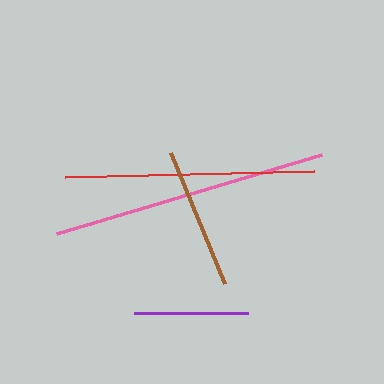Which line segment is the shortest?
The purple line is the shortest at approximately 114 pixels.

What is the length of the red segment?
The red segment is approximately 249 pixels long.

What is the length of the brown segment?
The brown segment is approximately 142 pixels long.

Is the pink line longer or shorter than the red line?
The pink line is longer than the red line.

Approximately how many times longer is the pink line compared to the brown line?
The pink line is approximately 1.9 times the length of the brown line.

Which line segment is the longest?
The pink line is the longest at approximately 277 pixels.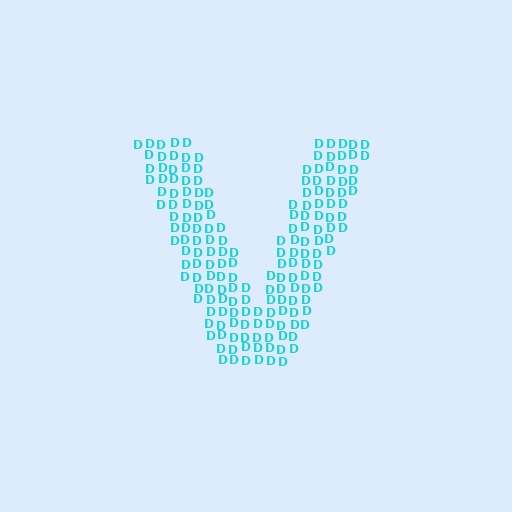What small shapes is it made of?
It is made of small letter D's.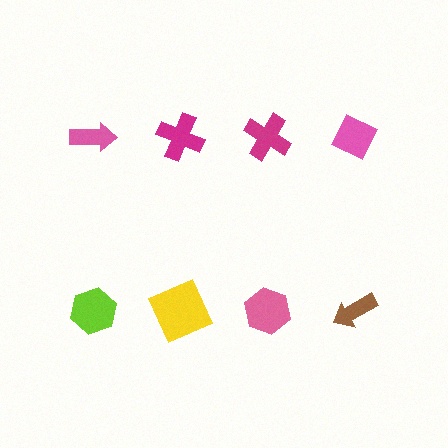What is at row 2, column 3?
A pink hexagon.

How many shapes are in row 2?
4 shapes.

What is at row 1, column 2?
A magenta cross.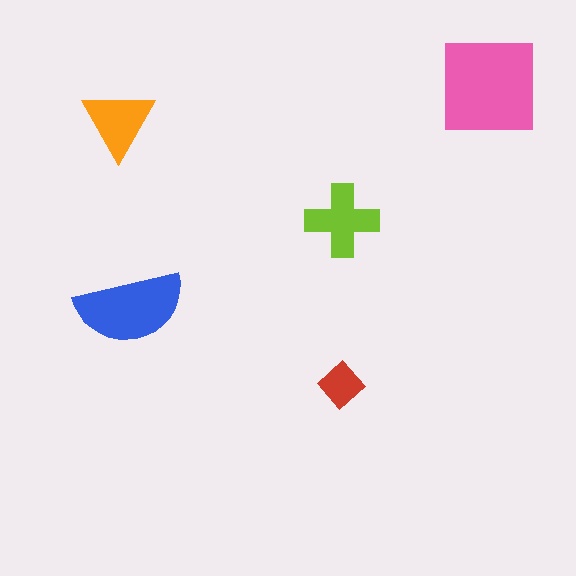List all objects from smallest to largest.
The red diamond, the orange triangle, the lime cross, the blue semicircle, the pink square.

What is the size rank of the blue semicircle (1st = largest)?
2nd.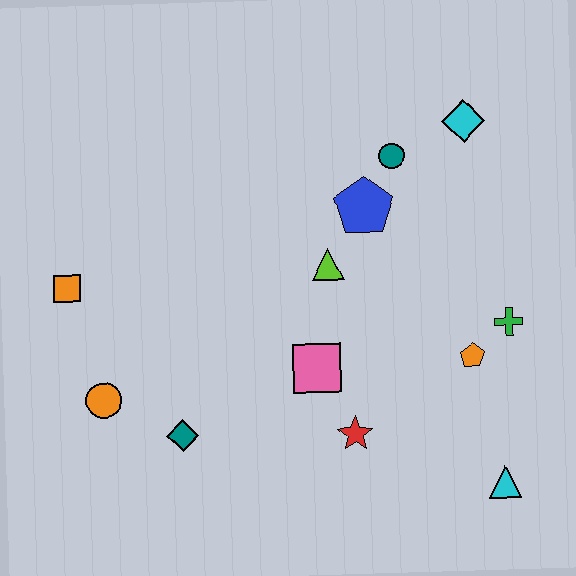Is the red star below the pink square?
Yes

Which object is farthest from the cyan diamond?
The orange circle is farthest from the cyan diamond.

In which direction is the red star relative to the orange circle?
The red star is to the right of the orange circle.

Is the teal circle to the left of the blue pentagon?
No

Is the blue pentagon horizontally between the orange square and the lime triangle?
No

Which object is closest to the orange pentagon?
The green cross is closest to the orange pentagon.